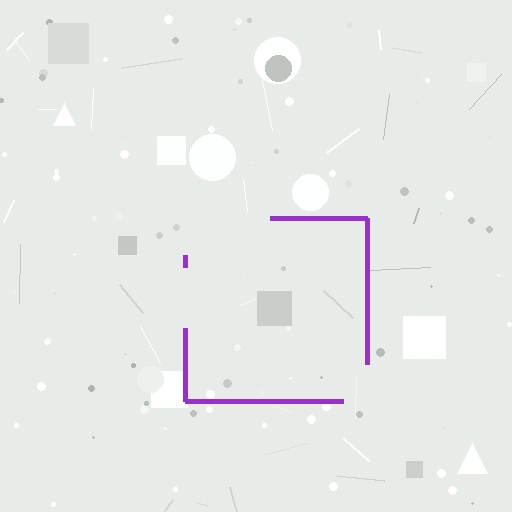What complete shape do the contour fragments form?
The contour fragments form a square.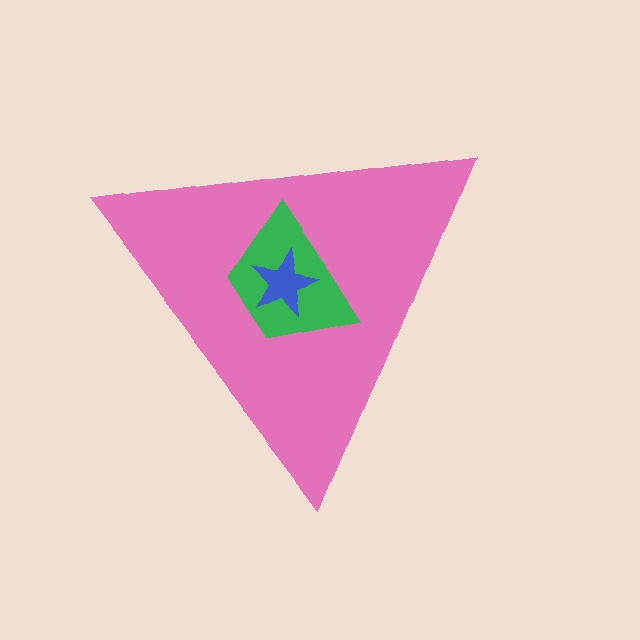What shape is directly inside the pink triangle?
The green trapezoid.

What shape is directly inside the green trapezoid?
The blue star.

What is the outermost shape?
The pink triangle.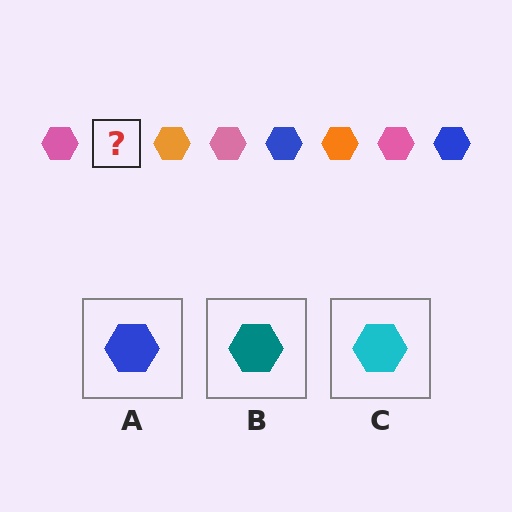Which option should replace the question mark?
Option A.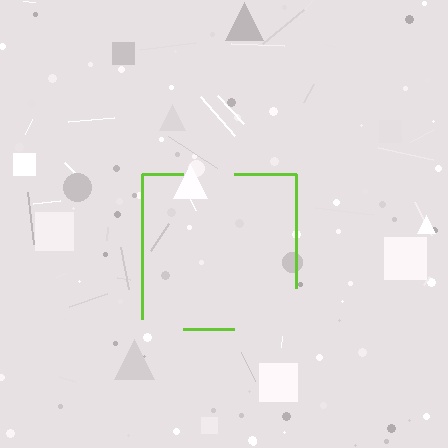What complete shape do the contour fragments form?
The contour fragments form a square.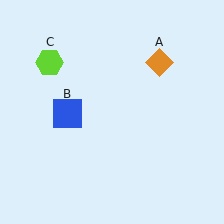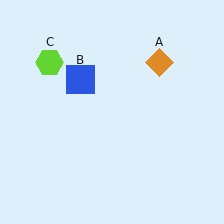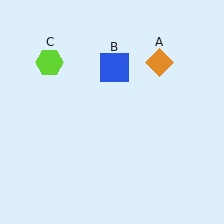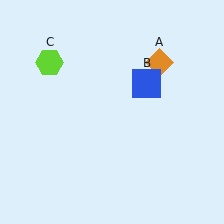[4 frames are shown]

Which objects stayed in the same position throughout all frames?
Orange diamond (object A) and lime hexagon (object C) remained stationary.